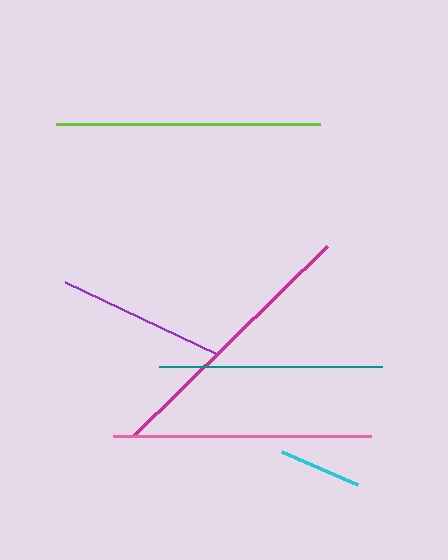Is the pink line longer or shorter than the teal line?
The pink line is longer than the teal line.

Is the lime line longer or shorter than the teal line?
The lime line is longer than the teal line.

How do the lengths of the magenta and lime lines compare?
The magenta and lime lines are approximately the same length.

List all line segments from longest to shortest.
From longest to shortest: magenta, lime, pink, teal, purple, cyan.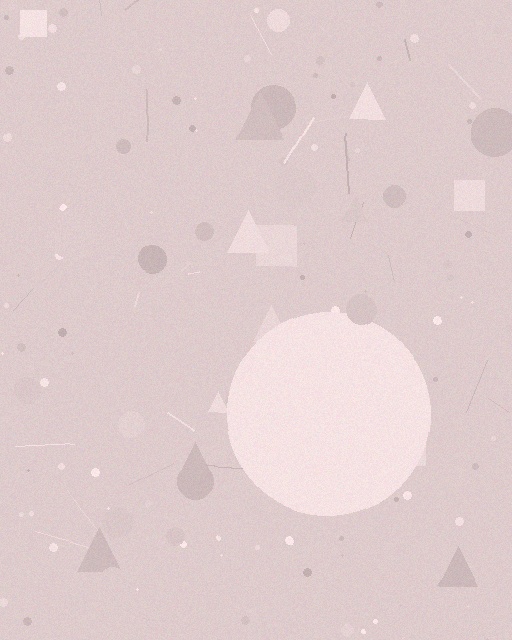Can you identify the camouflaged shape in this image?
The camouflaged shape is a circle.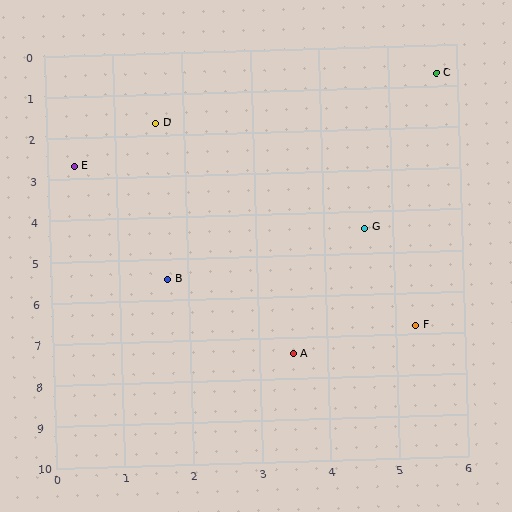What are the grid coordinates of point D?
Point D is at approximately (1.6, 1.7).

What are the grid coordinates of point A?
Point A is at approximately (3.5, 7.4).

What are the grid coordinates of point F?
Point F is at approximately (5.3, 6.8).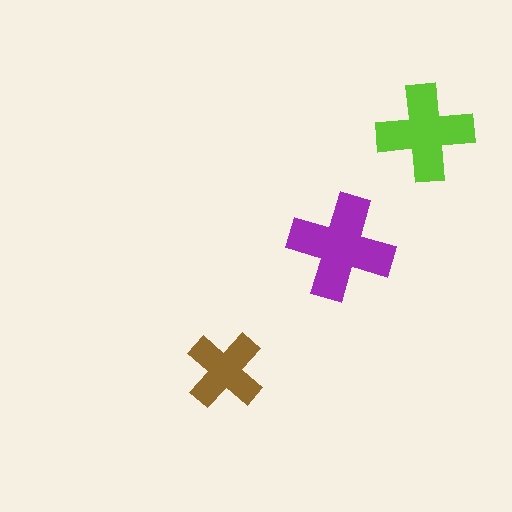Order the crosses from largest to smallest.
the purple one, the lime one, the brown one.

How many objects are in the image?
There are 3 objects in the image.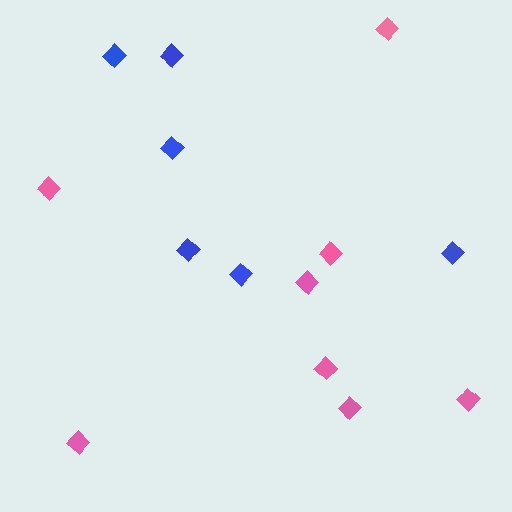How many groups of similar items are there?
There are 2 groups: one group of pink diamonds (8) and one group of blue diamonds (6).